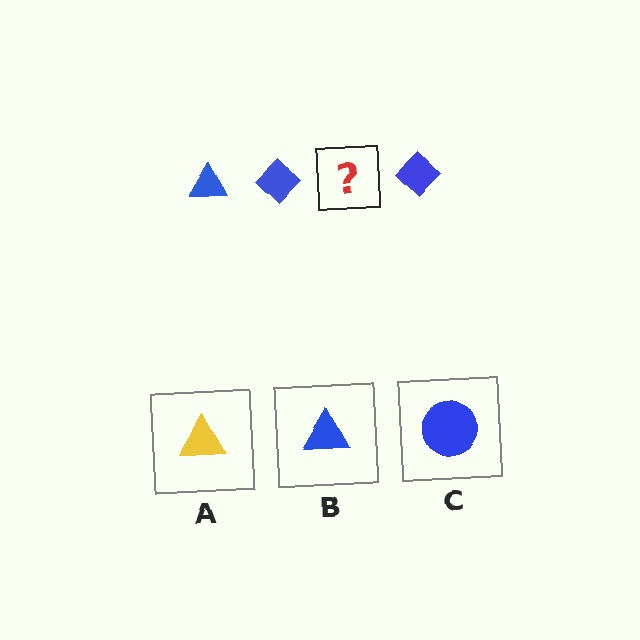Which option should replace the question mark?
Option B.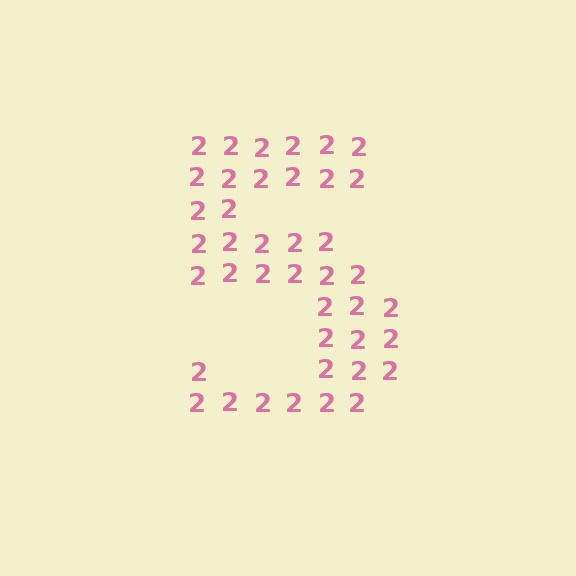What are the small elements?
The small elements are digit 2's.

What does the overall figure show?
The overall figure shows the digit 5.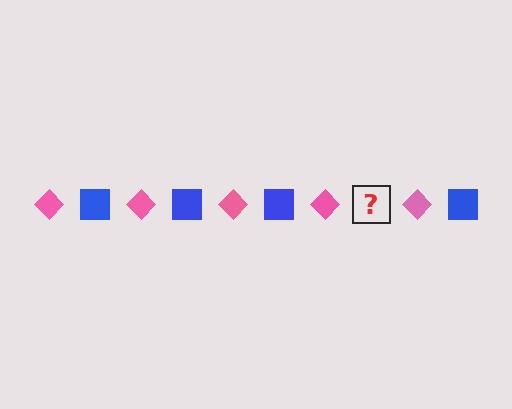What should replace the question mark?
The question mark should be replaced with a blue square.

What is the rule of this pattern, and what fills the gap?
The rule is that the pattern alternates between pink diamond and blue square. The gap should be filled with a blue square.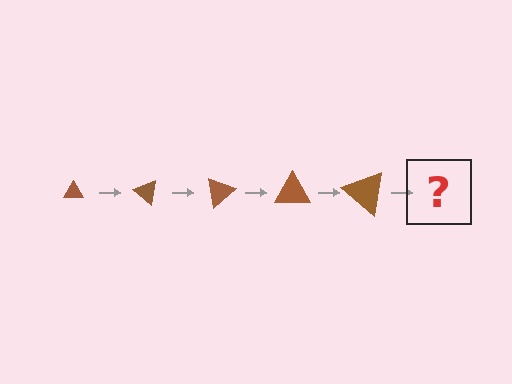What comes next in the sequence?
The next element should be a triangle, larger than the previous one and rotated 200 degrees from the start.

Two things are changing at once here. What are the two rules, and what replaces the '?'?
The two rules are that the triangle grows larger each step and it rotates 40 degrees each step. The '?' should be a triangle, larger than the previous one and rotated 200 degrees from the start.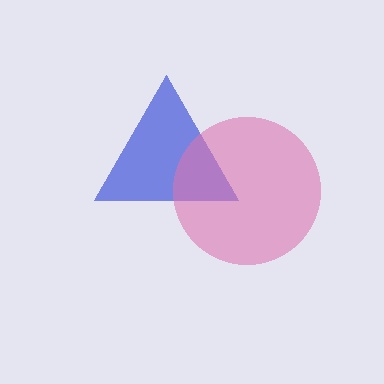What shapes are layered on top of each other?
The layered shapes are: a blue triangle, a pink circle.